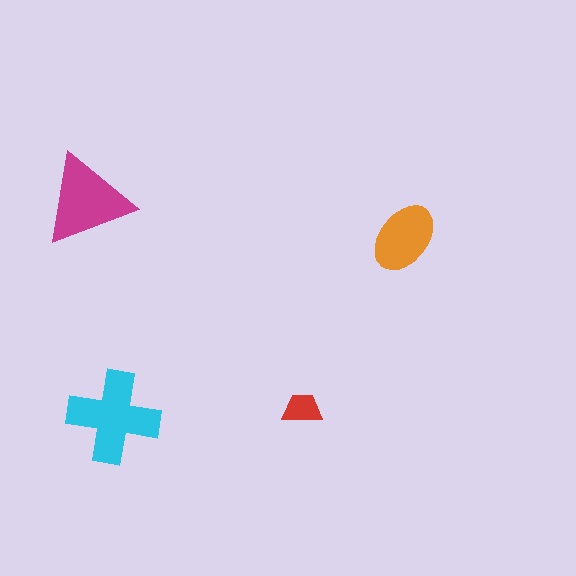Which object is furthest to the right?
The orange ellipse is rightmost.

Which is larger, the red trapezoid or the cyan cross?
The cyan cross.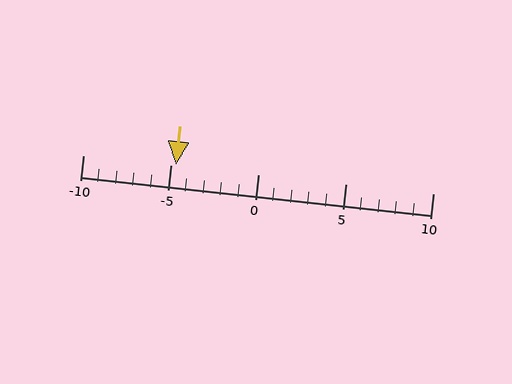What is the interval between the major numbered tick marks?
The major tick marks are spaced 5 units apart.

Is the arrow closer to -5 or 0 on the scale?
The arrow is closer to -5.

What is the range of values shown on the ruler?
The ruler shows values from -10 to 10.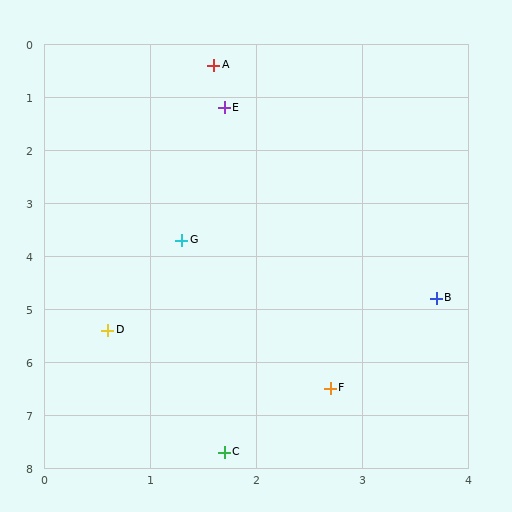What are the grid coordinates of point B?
Point B is at approximately (3.7, 4.8).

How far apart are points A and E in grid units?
Points A and E are about 0.8 grid units apart.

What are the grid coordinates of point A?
Point A is at approximately (1.6, 0.4).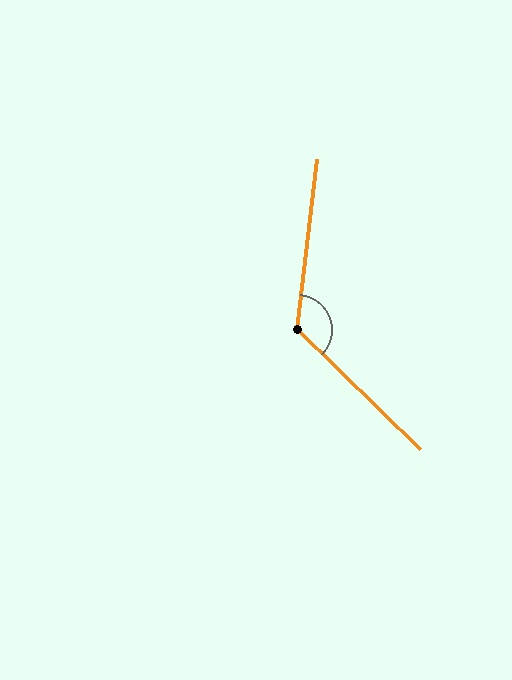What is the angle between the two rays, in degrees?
Approximately 127 degrees.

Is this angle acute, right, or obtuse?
It is obtuse.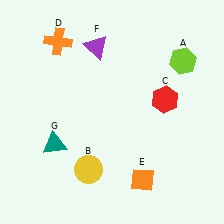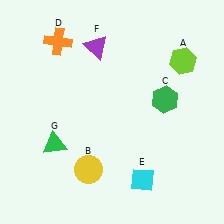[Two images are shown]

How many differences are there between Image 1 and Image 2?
There are 3 differences between the two images.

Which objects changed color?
C changed from red to green. E changed from orange to cyan. G changed from teal to green.